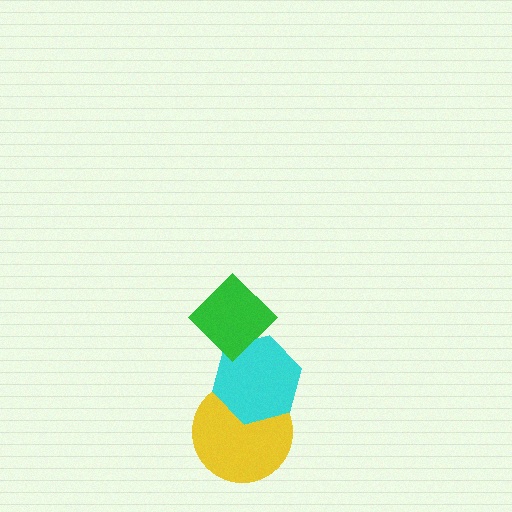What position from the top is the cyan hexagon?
The cyan hexagon is 2nd from the top.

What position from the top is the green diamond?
The green diamond is 1st from the top.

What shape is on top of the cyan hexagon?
The green diamond is on top of the cyan hexagon.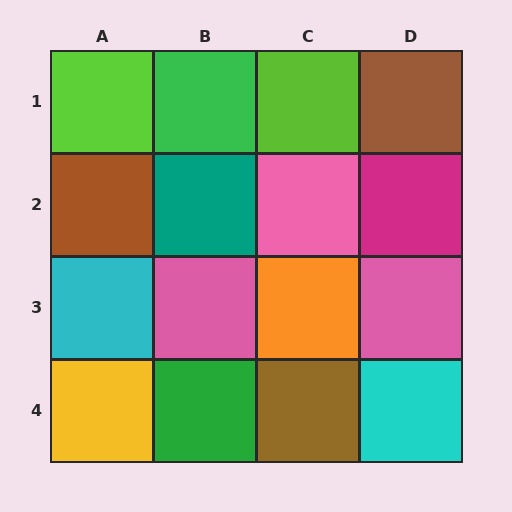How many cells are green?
2 cells are green.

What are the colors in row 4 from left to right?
Yellow, green, brown, cyan.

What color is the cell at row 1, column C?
Lime.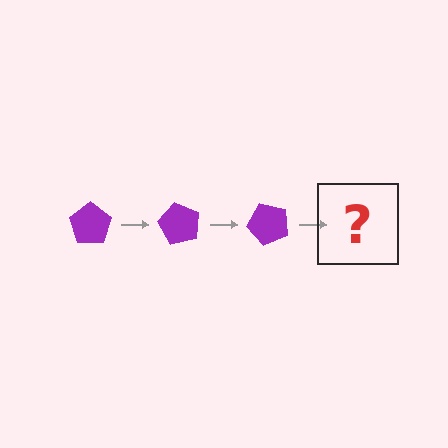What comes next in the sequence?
The next element should be a purple pentagon rotated 180 degrees.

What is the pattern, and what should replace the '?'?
The pattern is that the pentagon rotates 60 degrees each step. The '?' should be a purple pentagon rotated 180 degrees.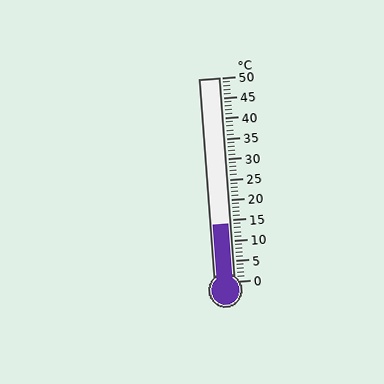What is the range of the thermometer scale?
The thermometer scale ranges from 0°C to 50°C.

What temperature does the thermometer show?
The thermometer shows approximately 14°C.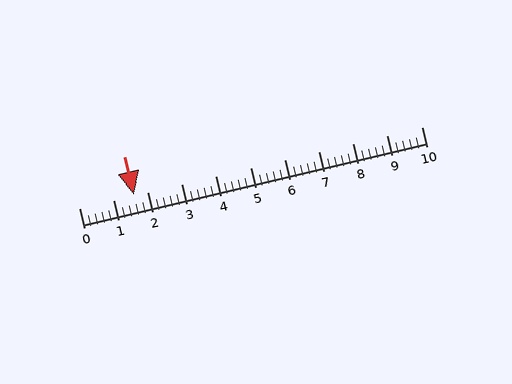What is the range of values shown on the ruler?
The ruler shows values from 0 to 10.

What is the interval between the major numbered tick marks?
The major tick marks are spaced 1 units apart.